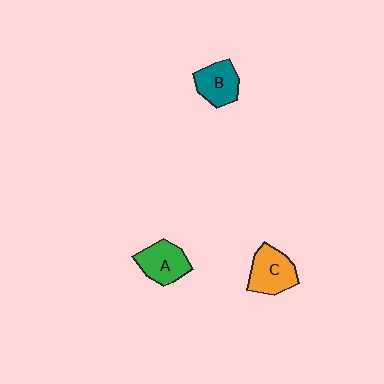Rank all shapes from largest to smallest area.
From largest to smallest: C (orange), A (green), B (teal).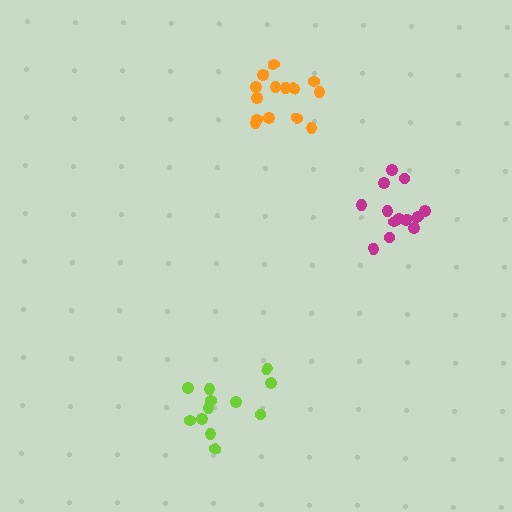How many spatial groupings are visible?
There are 3 spatial groupings.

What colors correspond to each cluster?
The clusters are colored: orange, magenta, lime.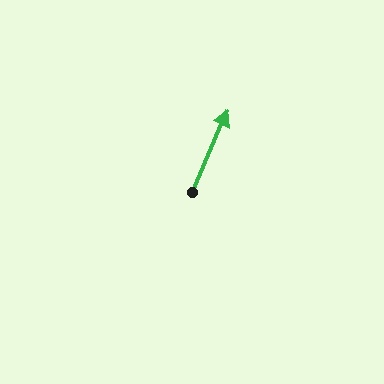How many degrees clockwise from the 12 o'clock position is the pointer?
Approximately 23 degrees.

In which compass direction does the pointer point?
Northeast.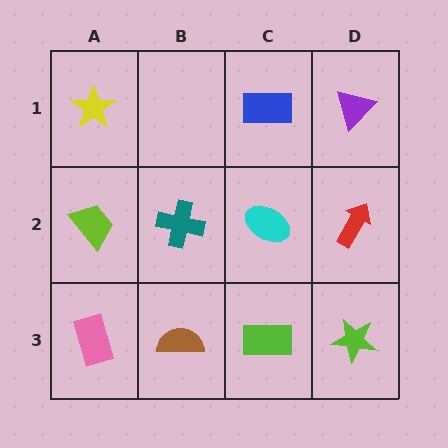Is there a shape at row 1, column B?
No, that cell is empty.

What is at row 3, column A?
A pink rectangle.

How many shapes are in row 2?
4 shapes.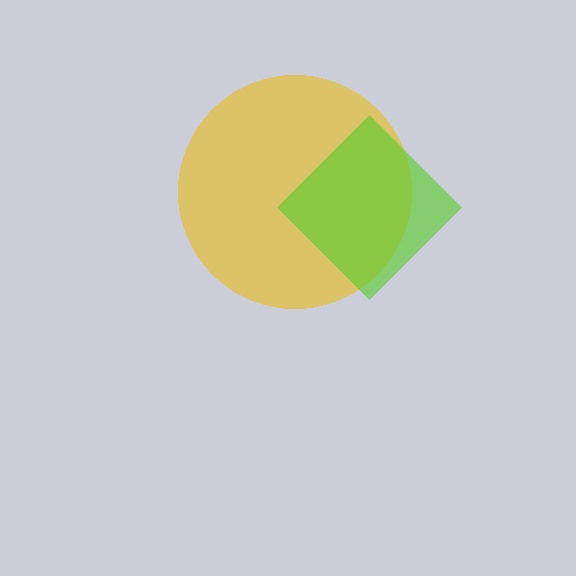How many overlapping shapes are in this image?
There are 2 overlapping shapes in the image.